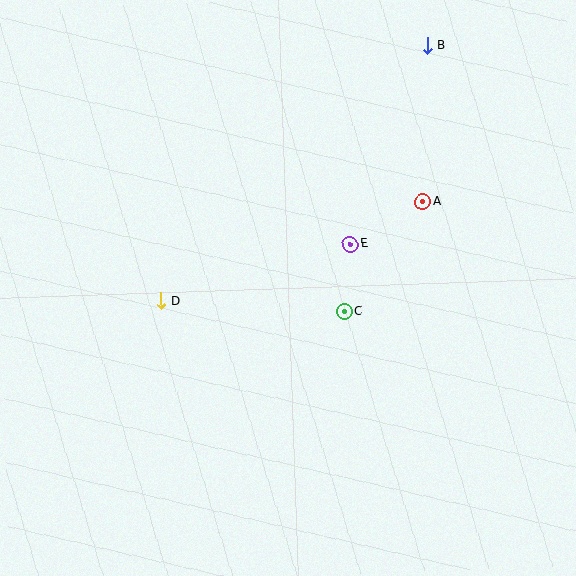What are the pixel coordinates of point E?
Point E is at (350, 244).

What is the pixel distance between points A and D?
The distance between A and D is 280 pixels.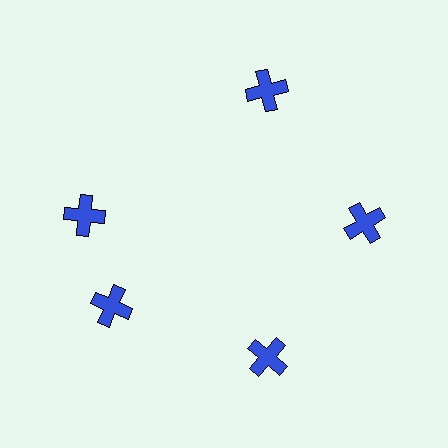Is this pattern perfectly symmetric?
No. The 5 blue crosses are arranged in a ring, but one element near the 10 o'clock position is rotated out of alignment along the ring, breaking the 5-fold rotational symmetry.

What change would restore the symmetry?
The symmetry would be restored by rotating it back into even spacing with its neighbors so that all 5 crosses sit at equal angles and equal distance from the center.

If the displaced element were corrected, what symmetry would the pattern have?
It would have 5-fold rotational symmetry — the pattern would map onto itself every 72 degrees.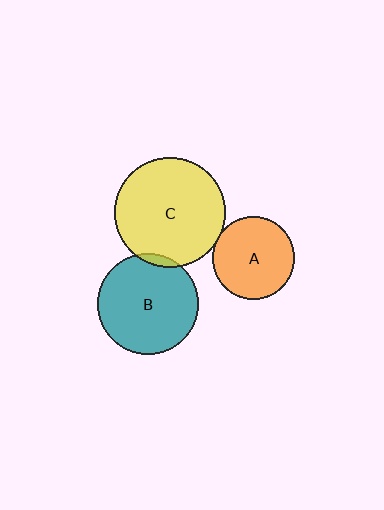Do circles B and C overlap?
Yes.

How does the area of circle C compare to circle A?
Approximately 1.8 times.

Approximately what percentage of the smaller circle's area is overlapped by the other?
Approximately 5%.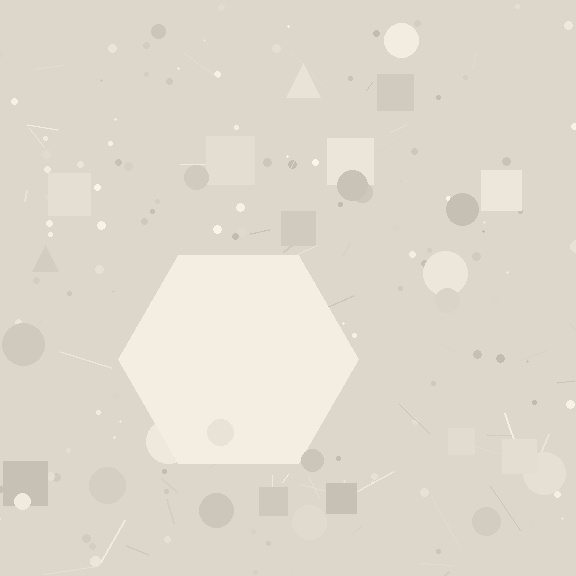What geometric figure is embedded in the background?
A hexagon is embedded in the background.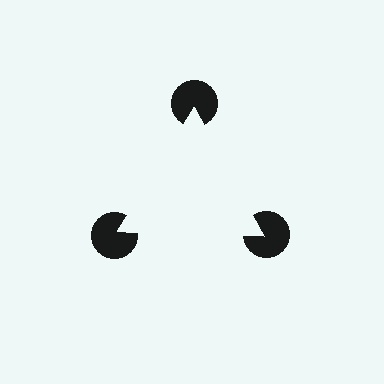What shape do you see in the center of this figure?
An illusory triangle — its edges are inferred from the aligned wedge cuts in the pac-man discs, not physically drawn.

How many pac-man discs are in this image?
There are 3 — one at each vertex of the illusory triangle.